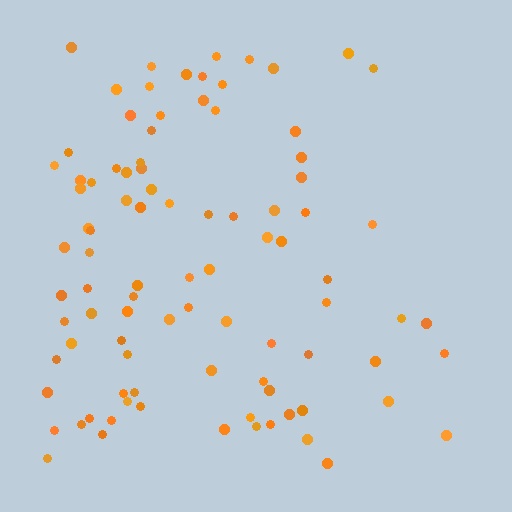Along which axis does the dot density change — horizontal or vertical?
Horizontal.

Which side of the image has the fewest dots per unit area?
The right.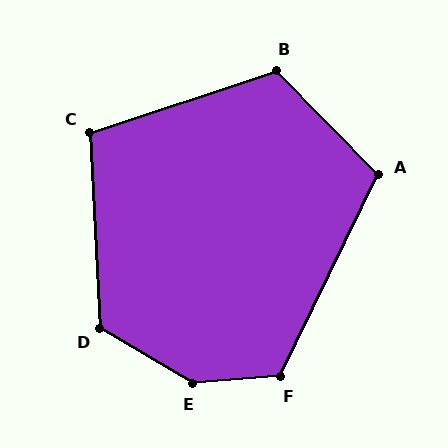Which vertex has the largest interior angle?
E, at approximately 145 degrees.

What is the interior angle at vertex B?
Approximately 116 degrees (obtuse).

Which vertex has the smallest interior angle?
C, at approximately 105 degrees.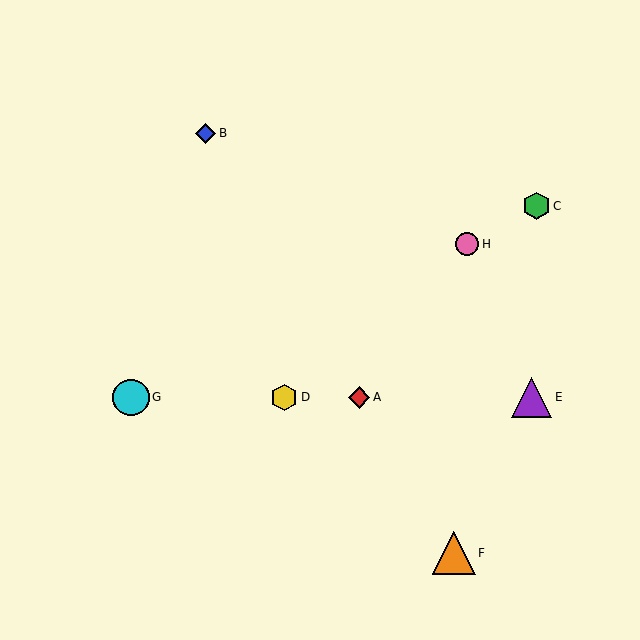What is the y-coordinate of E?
Object E is at y≈397.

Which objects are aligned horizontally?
Objects A, D, E, G are aligned horizontally.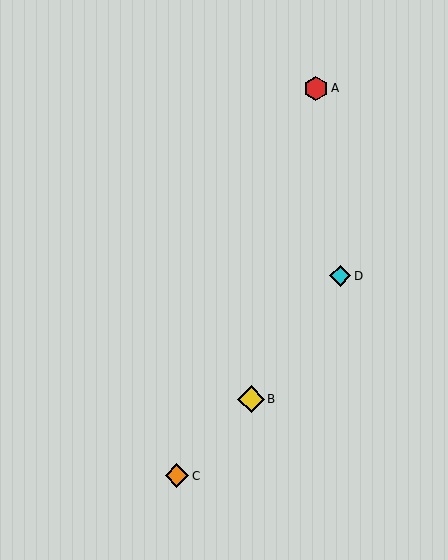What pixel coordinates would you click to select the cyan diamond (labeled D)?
Click at (340, 276) to select the cyan diamond D.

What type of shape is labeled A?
Shape A is a red hexagon.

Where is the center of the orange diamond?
The center of the orange diamond is at (177, 476).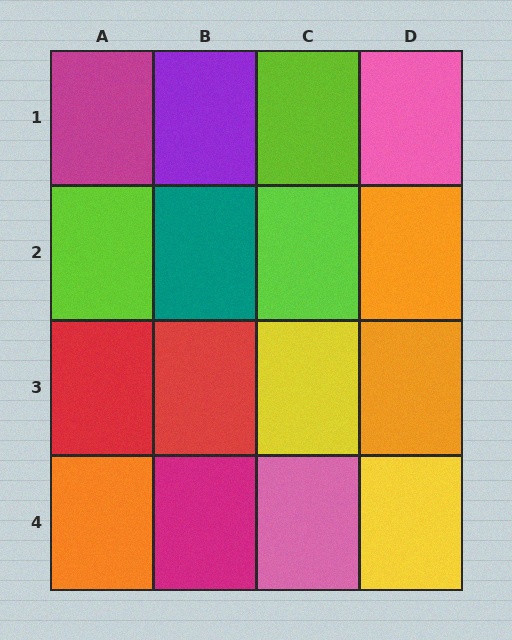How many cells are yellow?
2 cells are yellow.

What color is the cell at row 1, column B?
Purple.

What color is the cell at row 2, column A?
Lime.